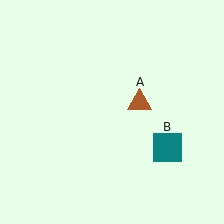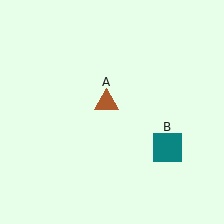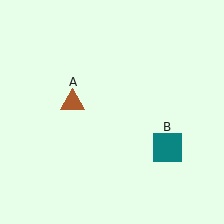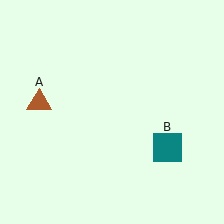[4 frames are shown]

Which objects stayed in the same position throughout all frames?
Teal square (object B) remained stationary.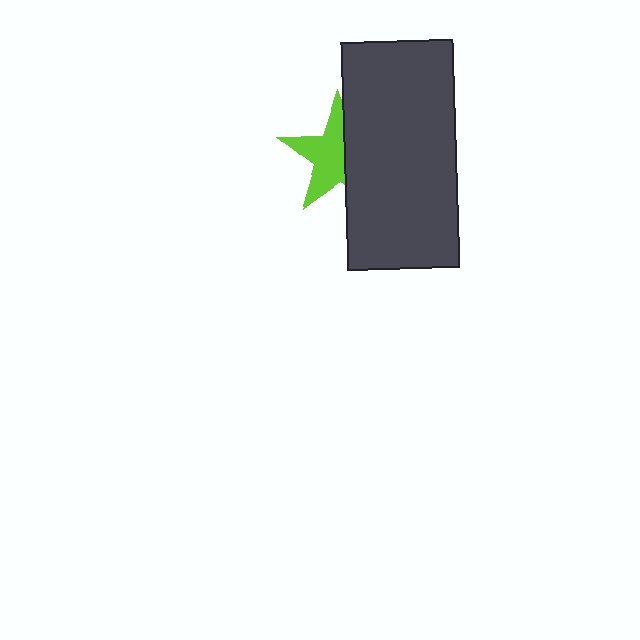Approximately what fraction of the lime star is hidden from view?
Roughly 42% of the lime star is hidden behind the dark gray rectangle.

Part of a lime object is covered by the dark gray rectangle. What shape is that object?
It is a star.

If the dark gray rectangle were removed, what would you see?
You would see the complete lime star.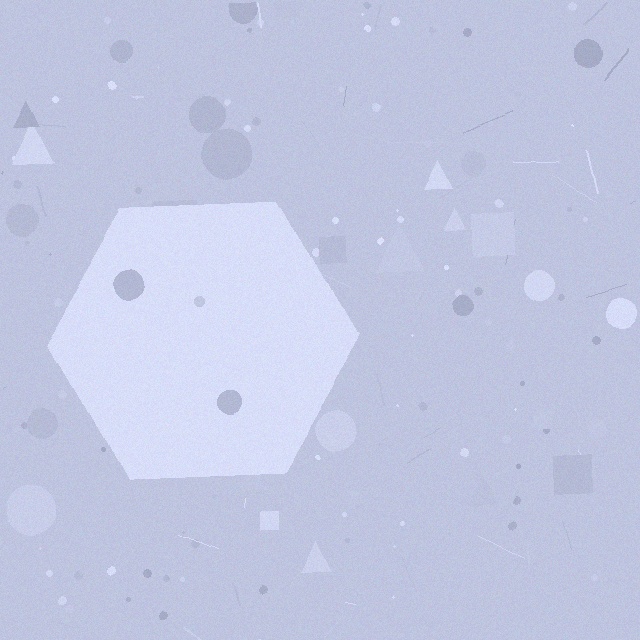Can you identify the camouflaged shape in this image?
The camouflaged shape is a hexagon.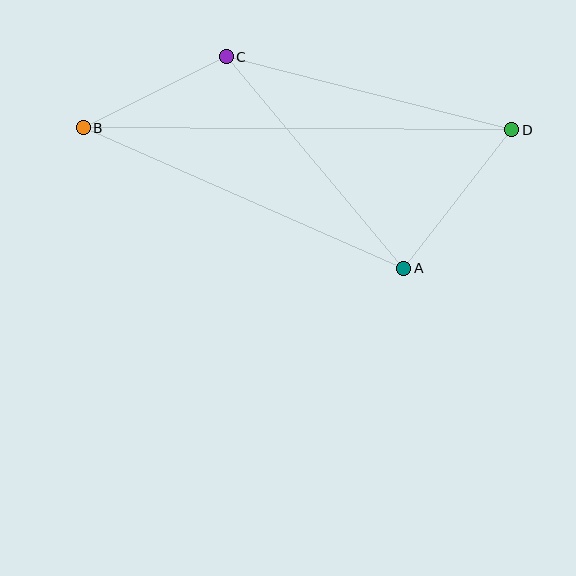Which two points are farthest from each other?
Points B and D are farthest from each other.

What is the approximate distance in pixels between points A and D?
The distance between A and D is approximately 176 pixels.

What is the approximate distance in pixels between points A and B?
The distance between A and B is approximately 350 pixels.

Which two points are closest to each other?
Points B and C are closest to each other.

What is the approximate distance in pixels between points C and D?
The distance between C and D is approximately 295 pixels.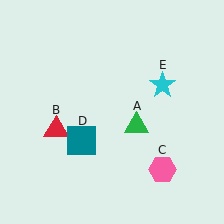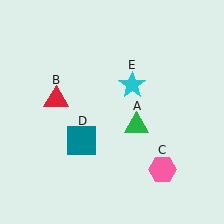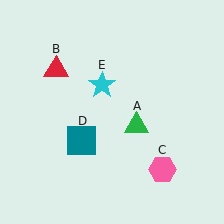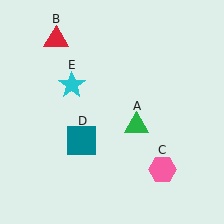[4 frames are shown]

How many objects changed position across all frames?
2 objects changed position: red triangle (object B), cyan star (object E).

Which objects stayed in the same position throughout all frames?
Green triangle (object A) and pink hexagon (object C) and teal square (object D) remained stationary.